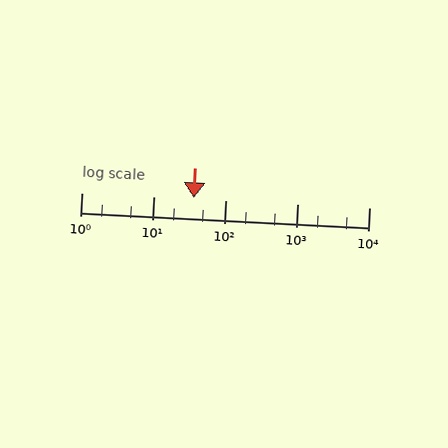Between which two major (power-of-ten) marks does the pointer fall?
The pointer is between 10 and 100.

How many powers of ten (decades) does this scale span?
The scale spans 4 decades, from 1 to 10000.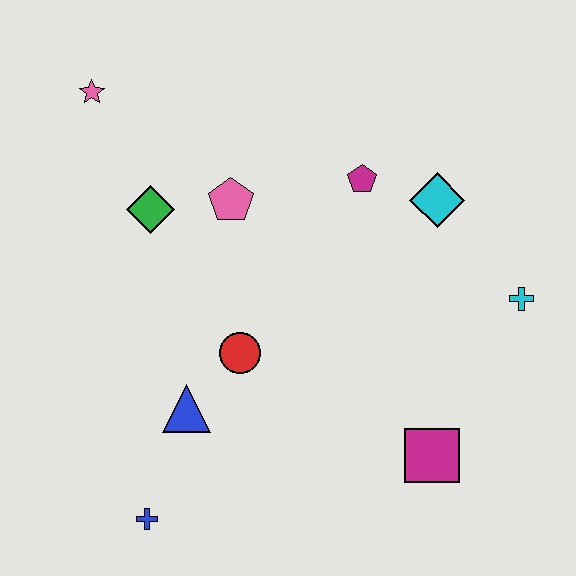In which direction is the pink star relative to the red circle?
The pink star is above the red circle.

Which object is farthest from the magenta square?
The pink star is farthest from the magenta square.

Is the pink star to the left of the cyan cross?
Yes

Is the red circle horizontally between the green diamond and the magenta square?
Yes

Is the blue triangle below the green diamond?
Yes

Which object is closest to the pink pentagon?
The green diamond is closest to the pink pentagon.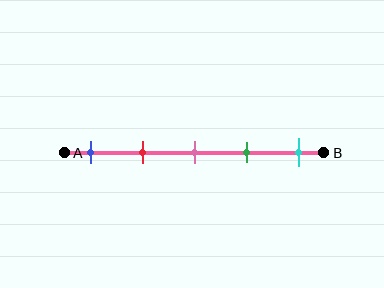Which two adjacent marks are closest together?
The pink and green marks are the closest adjacent pair.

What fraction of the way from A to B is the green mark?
The green mark is approximately 70% (0.7) of the way from A to B.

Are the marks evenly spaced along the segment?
Yes, the marks are approximately evenly spaced.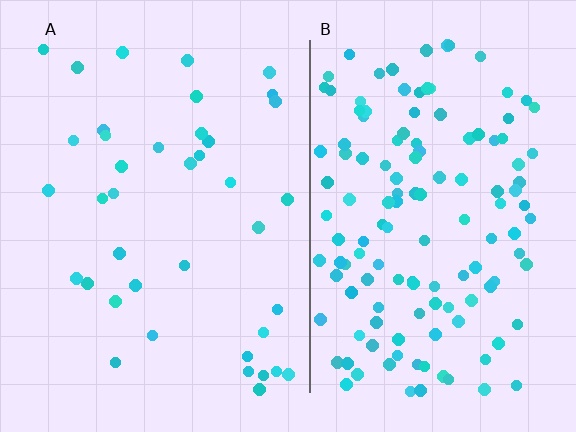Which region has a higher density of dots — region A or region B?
B (the right).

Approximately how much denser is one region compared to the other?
Approximately 3.4× — region B over region A.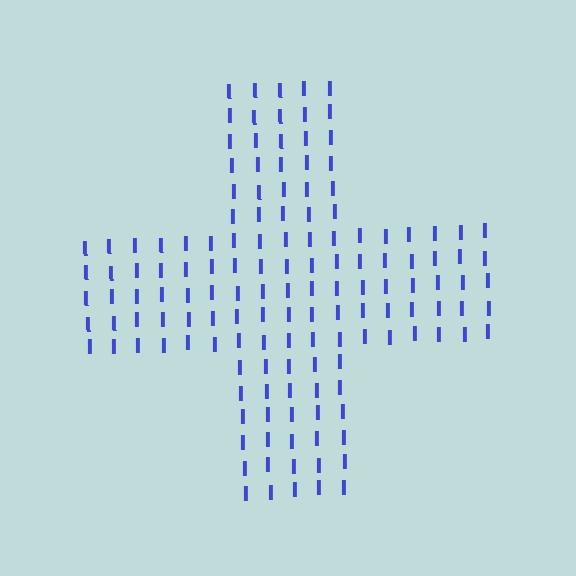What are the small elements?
The small elements are letter I's.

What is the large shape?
The large shape is a cross.